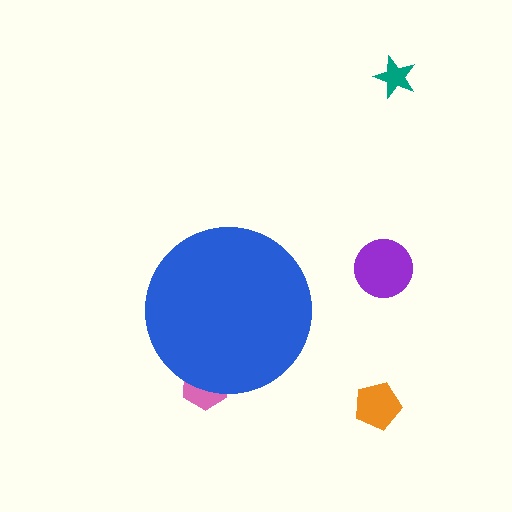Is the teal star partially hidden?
No, the teal star is fully visible.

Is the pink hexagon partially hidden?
Yes, the pink hexagon is partially hidden behind the blue circle.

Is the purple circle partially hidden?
No, the purple circle is fully visible.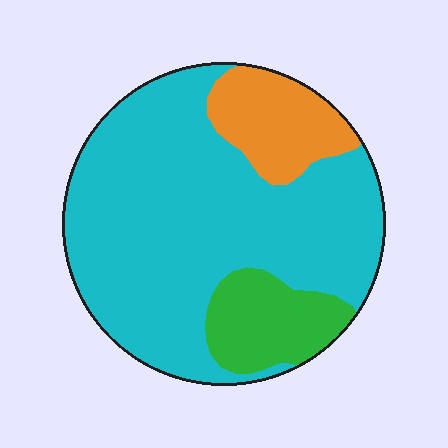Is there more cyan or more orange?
Cyan.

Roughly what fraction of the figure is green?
Green takes up less than a quarter of the figure.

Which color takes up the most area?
Cyan, at roughly 70%.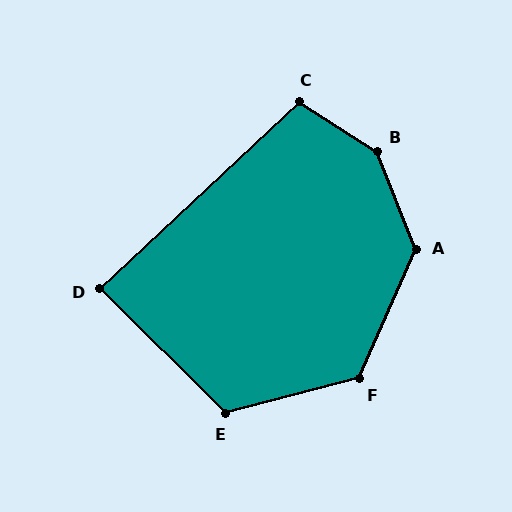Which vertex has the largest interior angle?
B, at approximately 144 degrees.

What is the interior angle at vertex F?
Approximately 128 degrees (obtuse).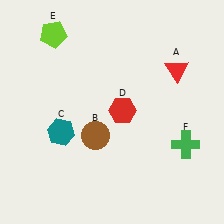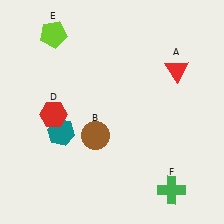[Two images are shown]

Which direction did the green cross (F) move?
The green cross (F) moved down.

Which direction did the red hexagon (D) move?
The red hexagon (D) moved left.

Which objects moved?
The objects that moved are: the red hexagon (D), the green cross (F).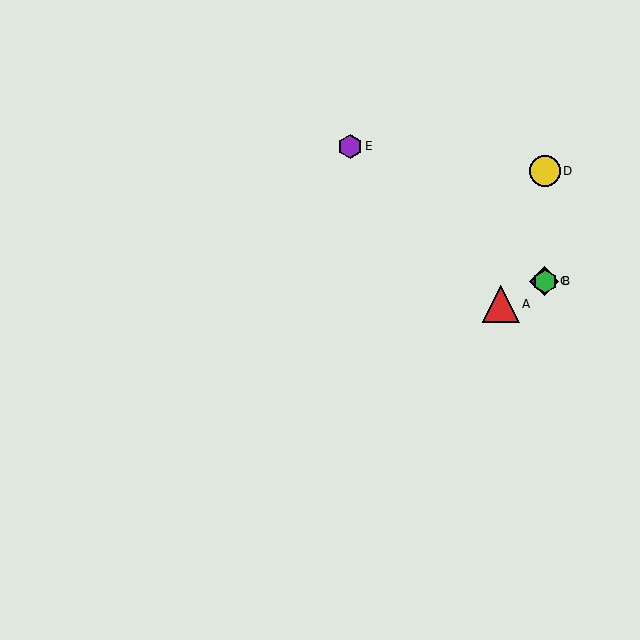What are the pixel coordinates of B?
Object B is at (544, 281).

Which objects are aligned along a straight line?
Objects A, B, C are aligned along a straight line.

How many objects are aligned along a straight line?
3 objects (A, B, C) are aligned along a straight line.